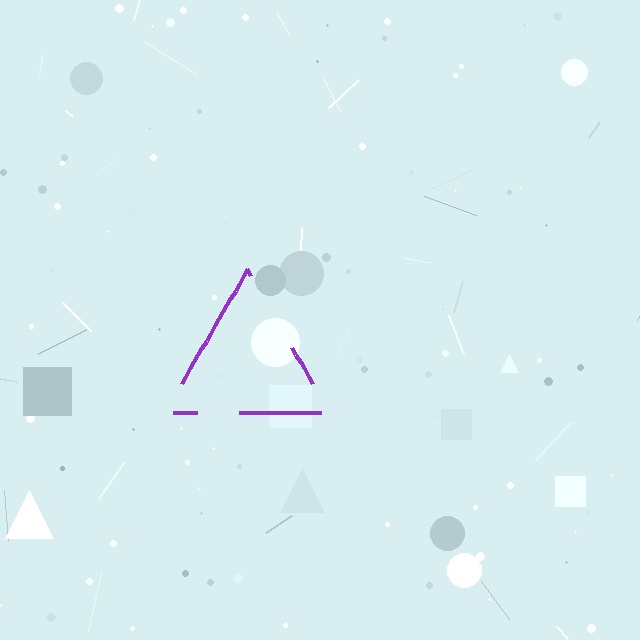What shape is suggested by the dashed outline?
The dashed outline suggests a triangle.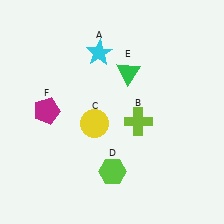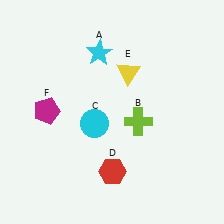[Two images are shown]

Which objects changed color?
C changed from yellow to cyan. D changed from lime to red. E changed from green to yellow.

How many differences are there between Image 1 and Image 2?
There are 3 differences between the two images.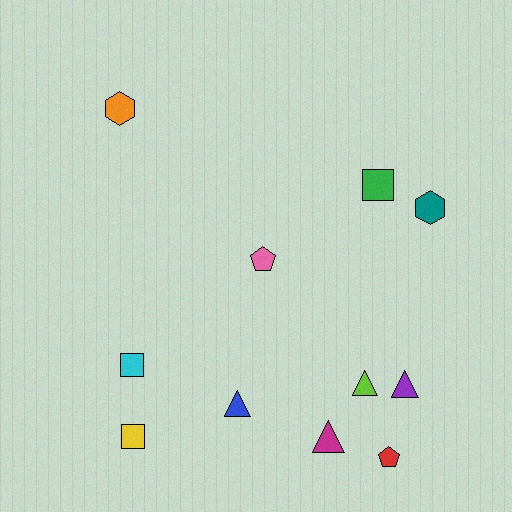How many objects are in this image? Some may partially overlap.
There are 11 objects.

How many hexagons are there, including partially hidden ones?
There are 2 hexagons.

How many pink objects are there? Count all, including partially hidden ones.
There is 1 pink object.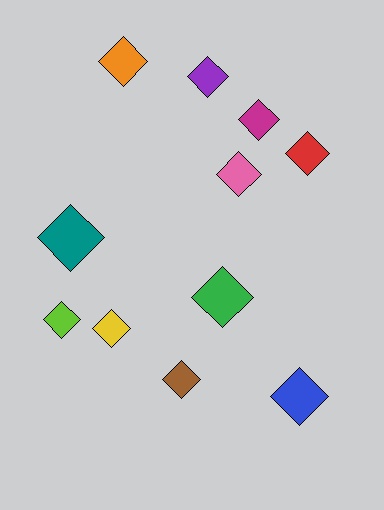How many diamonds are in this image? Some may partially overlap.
There are 11 diamonds.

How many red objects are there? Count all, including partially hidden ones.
There is 1 red object.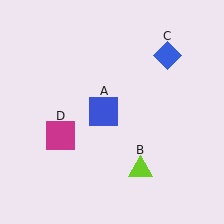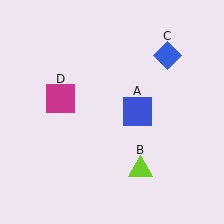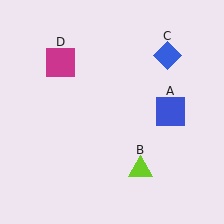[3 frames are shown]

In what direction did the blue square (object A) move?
The blue square (object A) moved right.